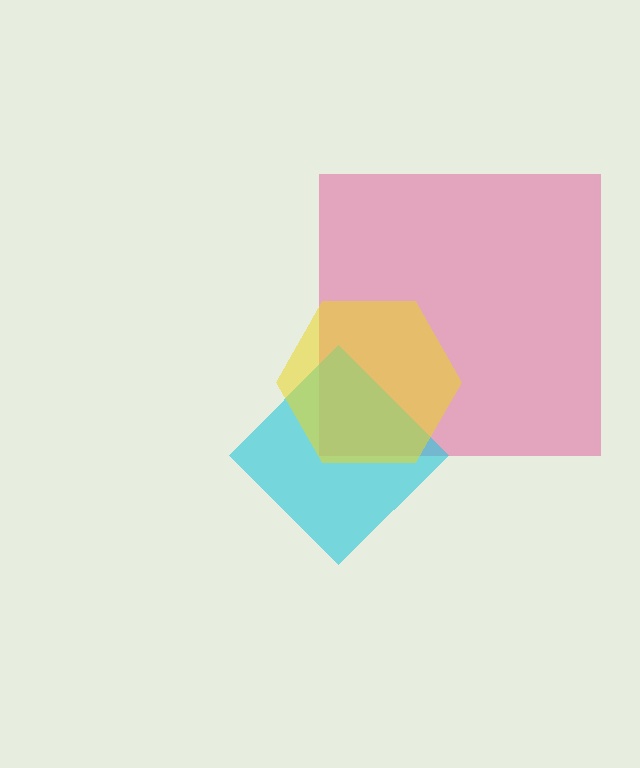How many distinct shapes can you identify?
There are 3 distinct shapes: a pink square, a cyan diamond, a yellow hexagon.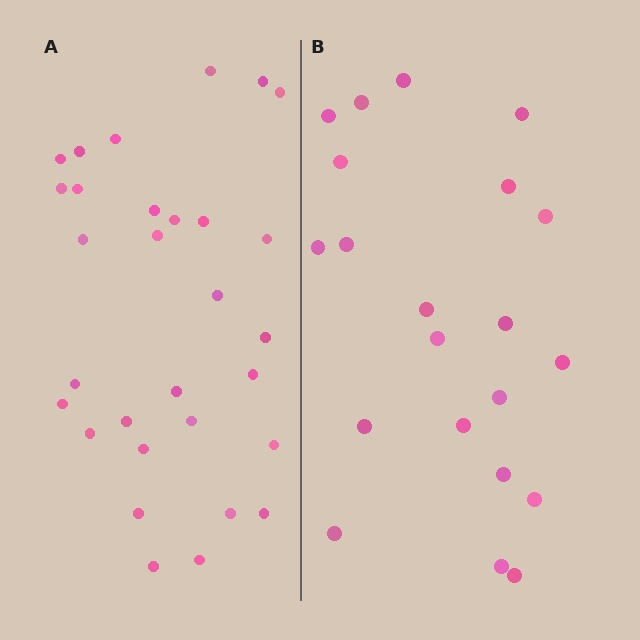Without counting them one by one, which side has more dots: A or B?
Region A (the left region) has more dots.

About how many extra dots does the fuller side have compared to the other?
Region A has roughly 8 or so more dots than region B.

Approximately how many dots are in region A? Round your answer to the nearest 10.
About 30 dots.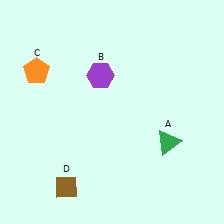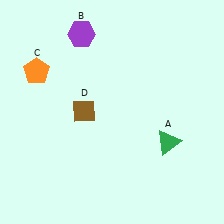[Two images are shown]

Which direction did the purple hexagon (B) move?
The purple hexagon (B) moved up.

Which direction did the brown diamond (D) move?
The brown diamond (D) moved up.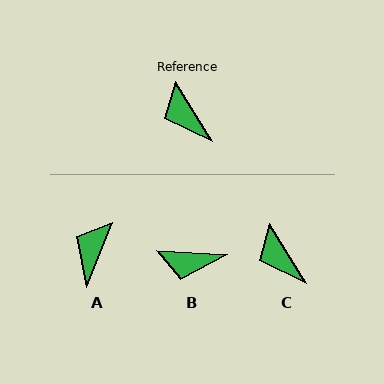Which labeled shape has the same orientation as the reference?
C.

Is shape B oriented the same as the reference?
No, it is off by about 54 degrees.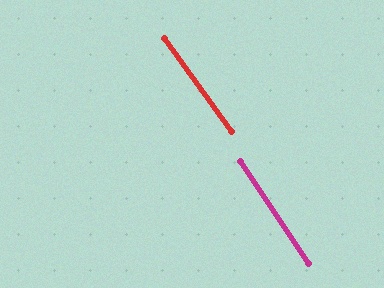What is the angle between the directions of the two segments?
Approximately 2 degrees.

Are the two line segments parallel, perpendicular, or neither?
Parallel — their directions differ by only 1.8°.